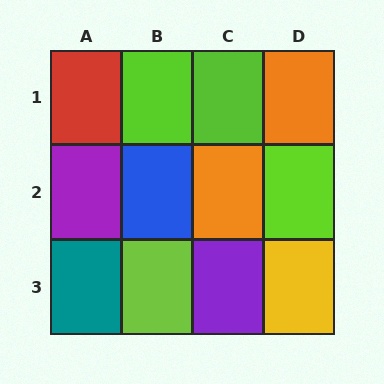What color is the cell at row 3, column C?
Purple.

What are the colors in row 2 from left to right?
Purple, blue, orange, lime.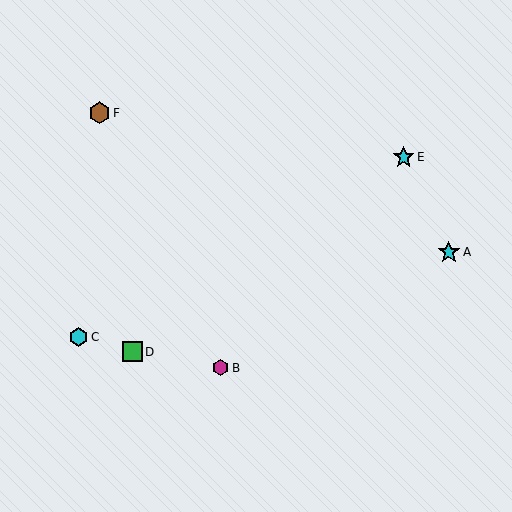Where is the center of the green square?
The center of the green square is at (132, 352).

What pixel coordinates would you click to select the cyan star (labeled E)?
Click at (404, 157) to select the cyan star E.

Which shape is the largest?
The cyan star (labeled A) is the largest.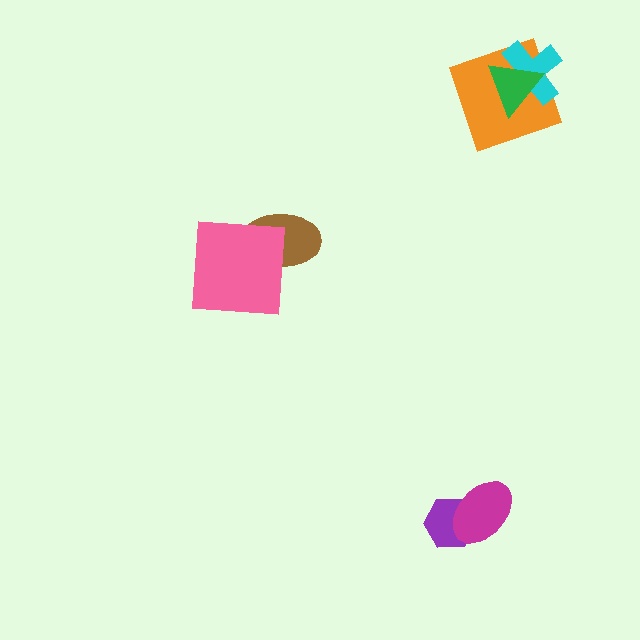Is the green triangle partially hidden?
No, no other shape covers it.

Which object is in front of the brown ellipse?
The pink square is in front of the brown ellipse.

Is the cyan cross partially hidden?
Yes, it is partially covered by another shape.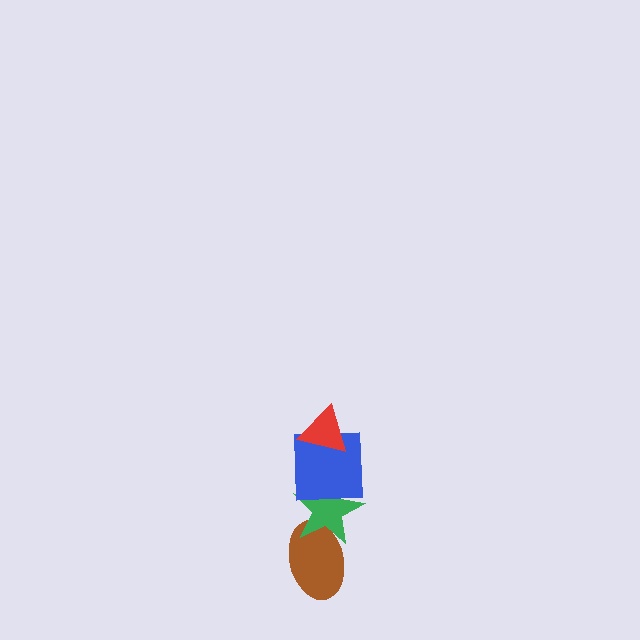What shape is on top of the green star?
The blue square is on top of the green star.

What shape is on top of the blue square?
The red triangle is on top of the blue square.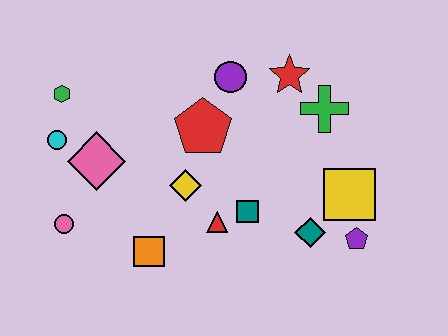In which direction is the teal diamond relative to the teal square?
The teal diamond is to the right of the teal square.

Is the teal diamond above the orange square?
Yes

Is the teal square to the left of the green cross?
Yes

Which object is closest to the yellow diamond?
The red triangle is closest to the yellow diamond.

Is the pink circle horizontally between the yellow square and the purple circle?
No